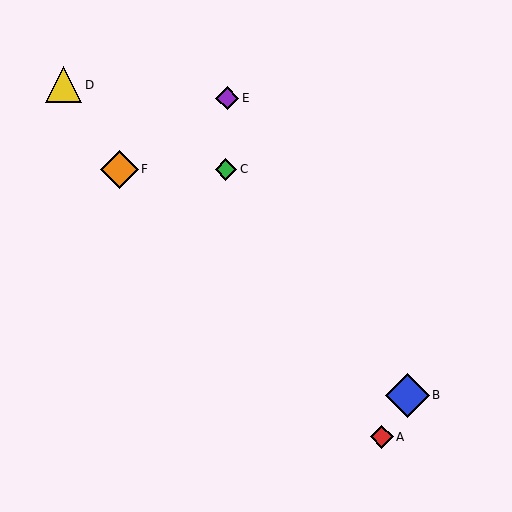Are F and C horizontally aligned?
Yes, both are at y≈169.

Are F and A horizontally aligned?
No, F is at y≈169 and A is at y≈437.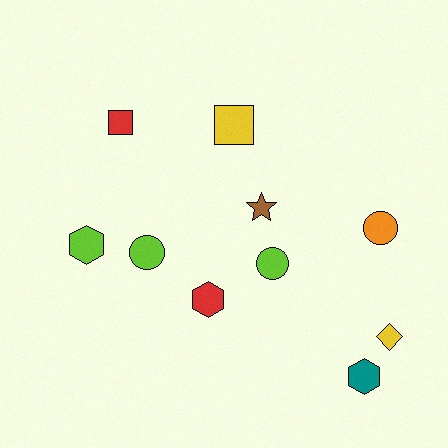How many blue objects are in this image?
There are no blue objects.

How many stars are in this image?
There is 1 star.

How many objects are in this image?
There are 10 objects.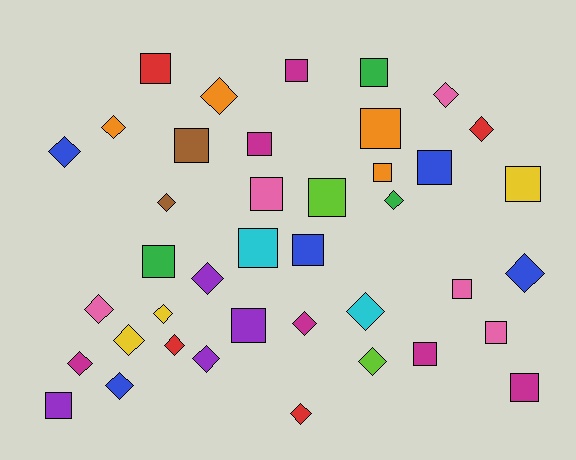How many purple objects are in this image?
There are 4 purple objects.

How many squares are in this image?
There are 20 squares.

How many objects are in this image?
There are 40 objects.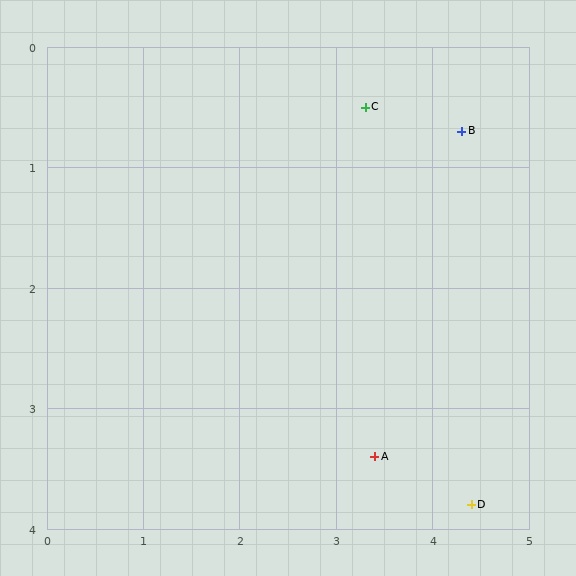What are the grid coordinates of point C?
Point C is at approximately (3.3, 0.5).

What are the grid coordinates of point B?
Point B is at approximately (4.3, 0.7).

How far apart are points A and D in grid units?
Points A and D are about 1.1 grid units apart.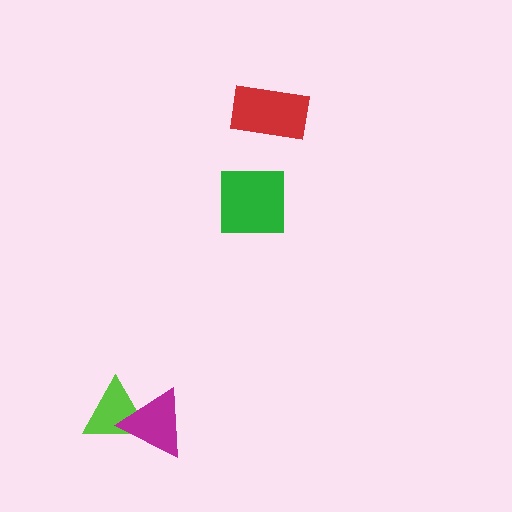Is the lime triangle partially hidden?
Yes, it is partially covered by another shape.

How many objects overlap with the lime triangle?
1 object overlaps with the lime triangle.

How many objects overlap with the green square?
0 objects overlap with the green square.